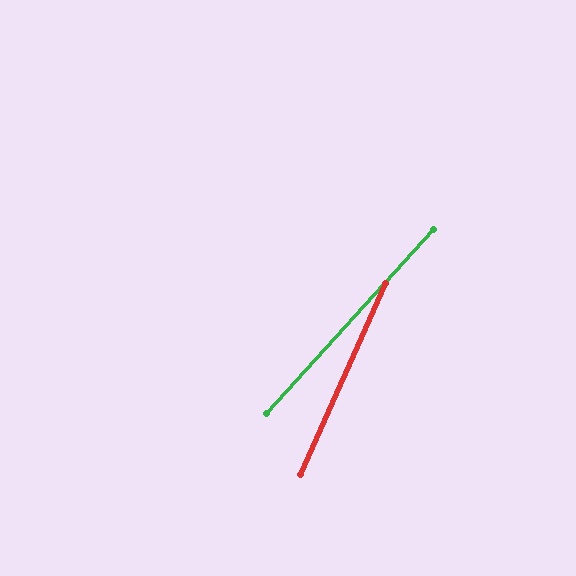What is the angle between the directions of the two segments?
Approximately 19 degrees.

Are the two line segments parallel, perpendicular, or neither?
Neither parallel nor perpendicular — they differ by about 19°.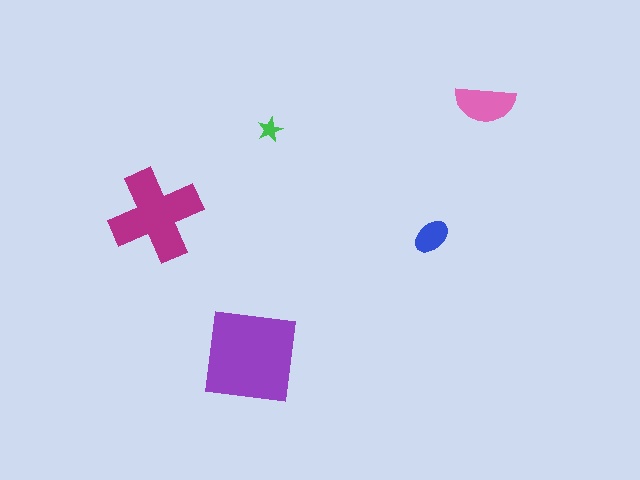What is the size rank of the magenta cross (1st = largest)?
2nd.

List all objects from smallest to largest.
The green star, the blue ellipse, the pink semicircle, the magenta cross, the purple square.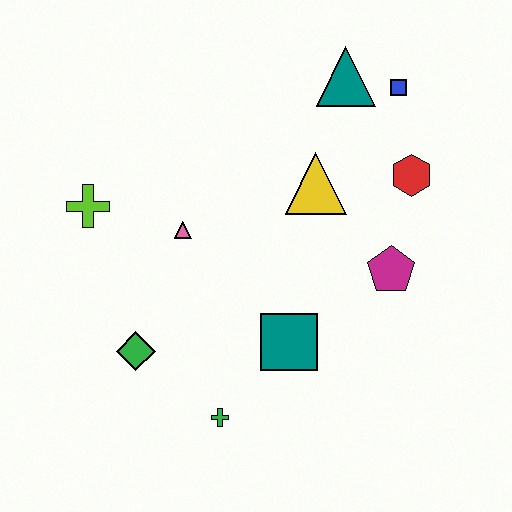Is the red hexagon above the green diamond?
Yes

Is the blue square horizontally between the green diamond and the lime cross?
No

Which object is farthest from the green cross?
The blue square is farthest from the green cross.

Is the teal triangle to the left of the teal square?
No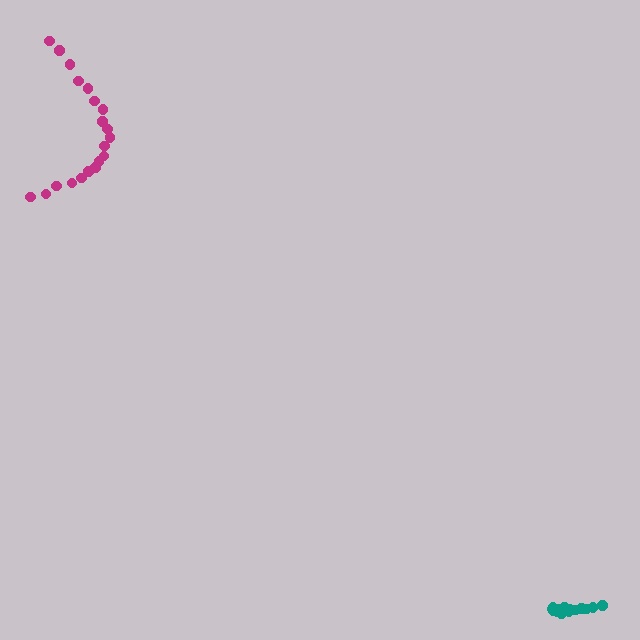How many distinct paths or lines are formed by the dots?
There are 2 distinct paths.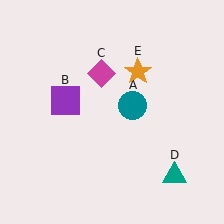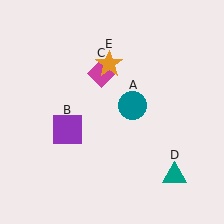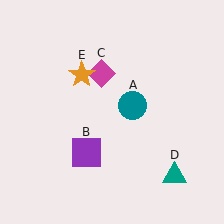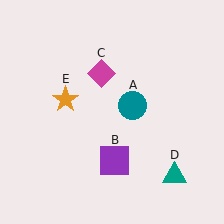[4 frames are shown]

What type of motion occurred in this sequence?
The purple square (object B), orange star (object E) rotated counterclockwise around the center of the scene.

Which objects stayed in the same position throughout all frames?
Teal circle (object A) and magenta diamond (object C) and teal triangle (object D) remained stationary.